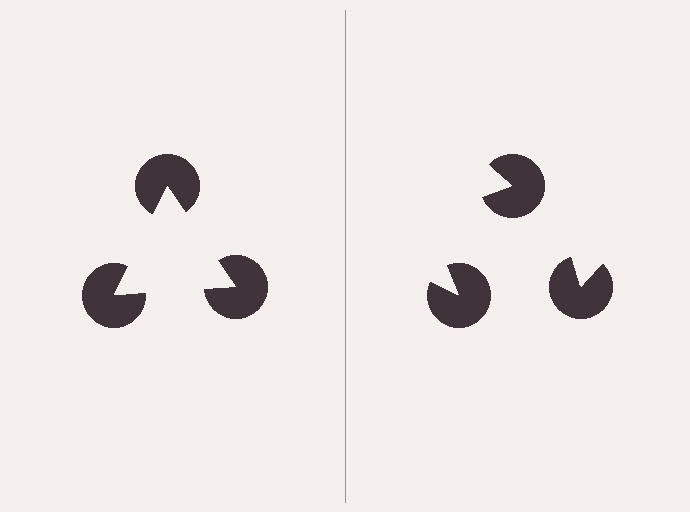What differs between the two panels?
The pac-man discs are positioned identically on both sides; only the wedge orientations differ. On the left they align to a triangle; on the right they are misaligned.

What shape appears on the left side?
An illusory triangle.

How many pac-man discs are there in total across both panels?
6 — 3 on each side.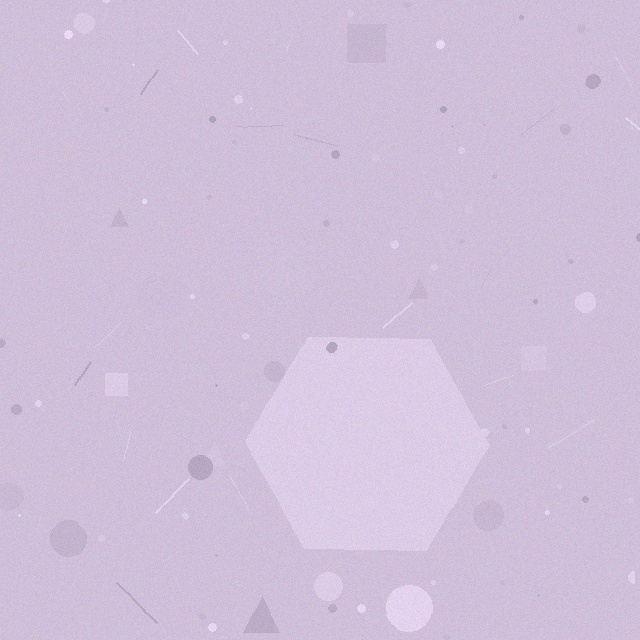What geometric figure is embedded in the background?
A hexagon is embedded in the background.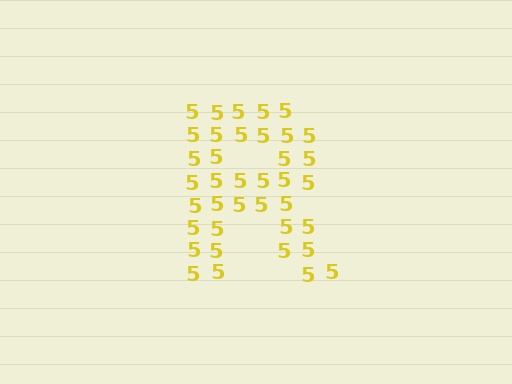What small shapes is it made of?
It is made of small digit 5's.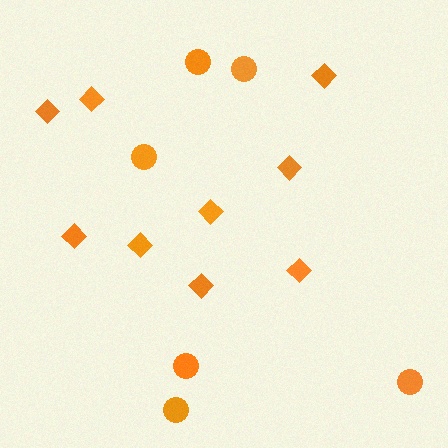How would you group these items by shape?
There are 2 groups: one group of circles (6) and one group of diamonds (9).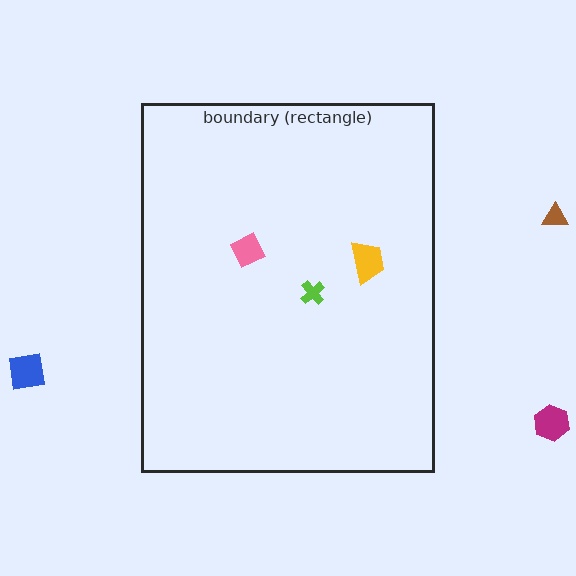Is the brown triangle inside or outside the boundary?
Outside.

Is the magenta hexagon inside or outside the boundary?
Outside.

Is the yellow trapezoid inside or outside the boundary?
Inside.